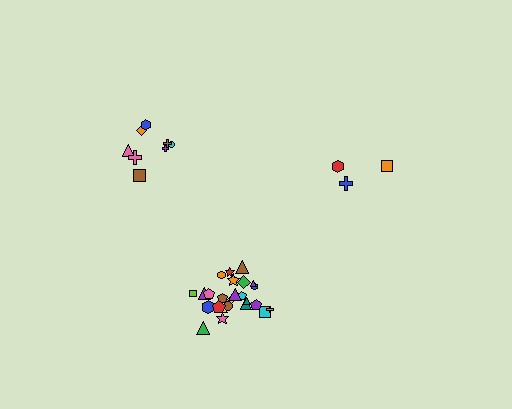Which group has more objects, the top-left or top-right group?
The top-left group.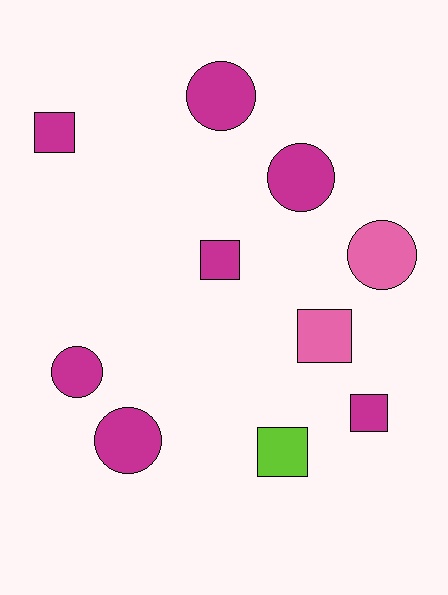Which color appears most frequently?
Magenta, with 7 objects.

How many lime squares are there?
There is 1 lime square.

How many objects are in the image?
There are 10 objects.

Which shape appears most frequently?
Circle, with 5 objects.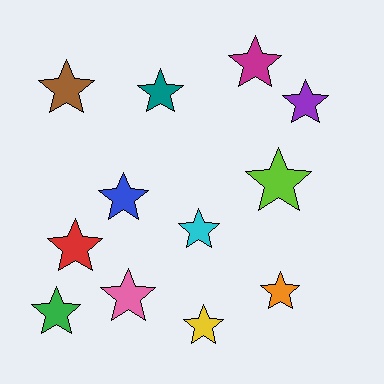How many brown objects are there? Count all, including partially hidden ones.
There is 1 brown object.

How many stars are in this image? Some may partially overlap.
There are 12 stars.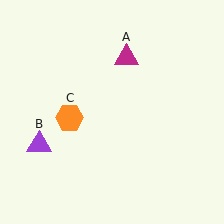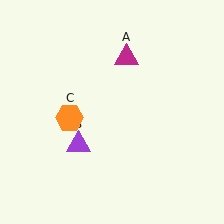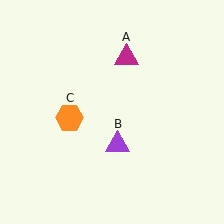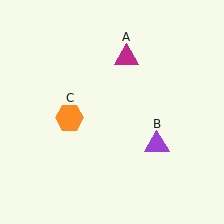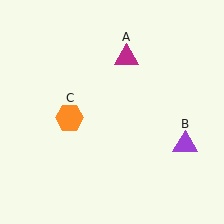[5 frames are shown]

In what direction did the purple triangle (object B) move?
The purple triangle (object B) moved right.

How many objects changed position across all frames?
1 object changed position: purple triangle (object B).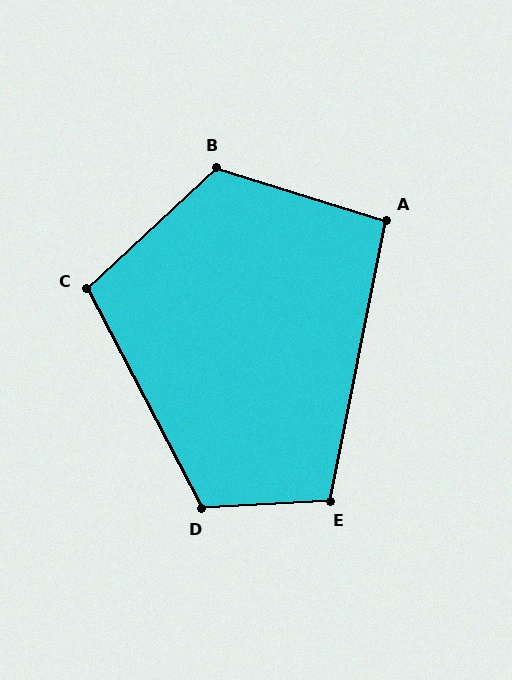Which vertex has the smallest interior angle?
A, at approximately 96 degrees.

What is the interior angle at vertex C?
Approximately 105 degrees (obtuse).